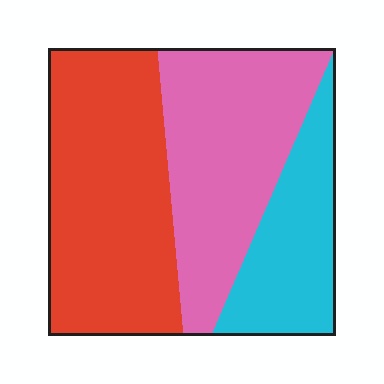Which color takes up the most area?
Red, at roughly 45%.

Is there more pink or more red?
Red.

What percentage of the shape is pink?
Pink covers around 35% of the shape.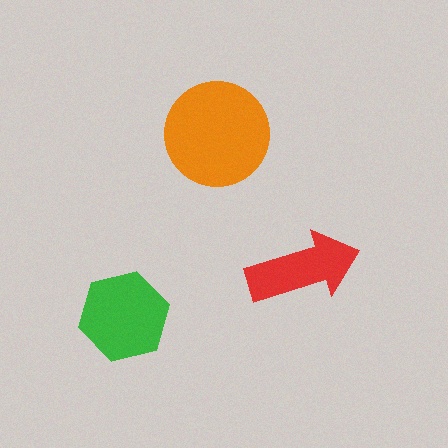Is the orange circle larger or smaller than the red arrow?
Larger.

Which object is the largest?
The orange circle.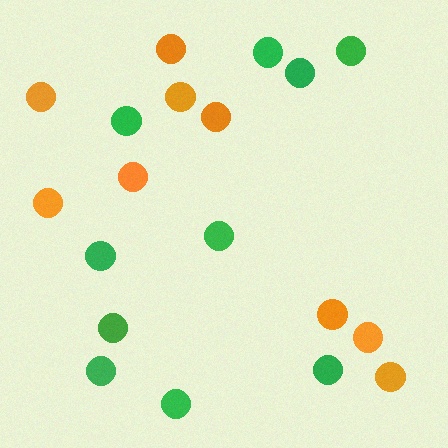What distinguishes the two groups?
There are 2 groups: one group of green circles (10) and one group of orange circles (9).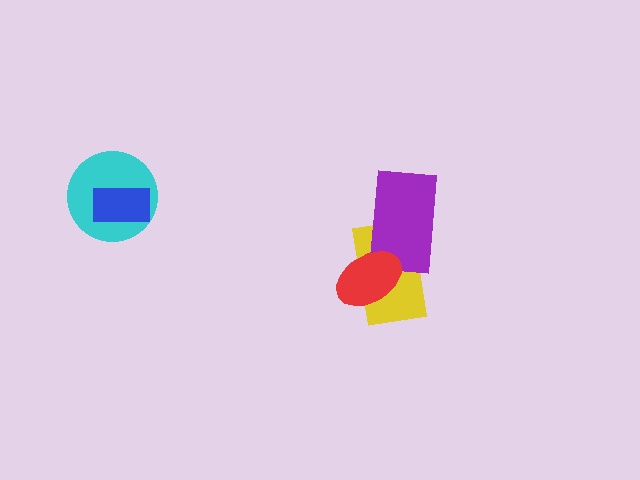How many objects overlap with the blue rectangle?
1 object overlaps with the blue rectangle.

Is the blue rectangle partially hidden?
No, no other shape covers it.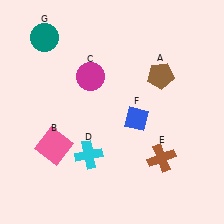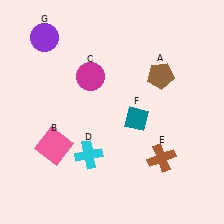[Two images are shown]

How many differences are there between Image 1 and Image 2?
There are 2 differences between the two images.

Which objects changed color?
F changed from blue to teal. G changed from teal to purple.